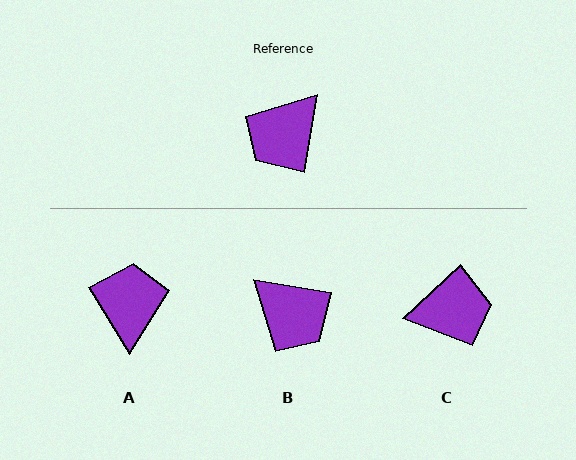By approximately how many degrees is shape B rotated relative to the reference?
Approximately 91 degrees counter-clockwise.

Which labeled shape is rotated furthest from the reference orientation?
C, about 143 degrees away.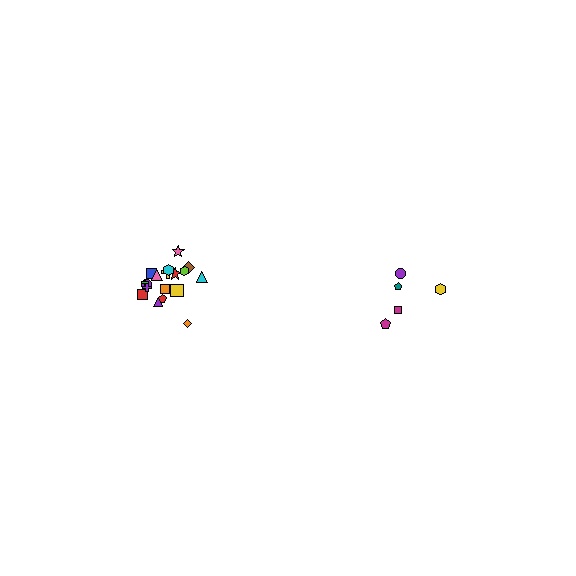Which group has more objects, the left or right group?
The left group.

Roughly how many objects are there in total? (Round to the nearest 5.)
Roughly 25 objects in total.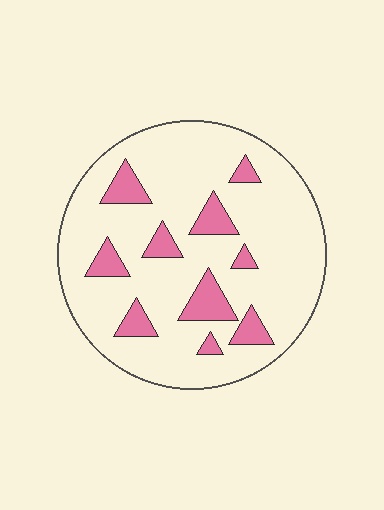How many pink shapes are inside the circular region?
10.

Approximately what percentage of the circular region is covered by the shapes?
Approximately 15%.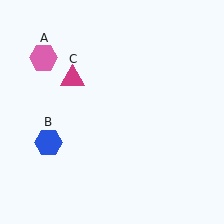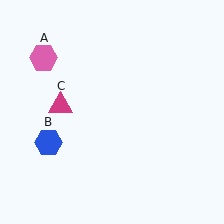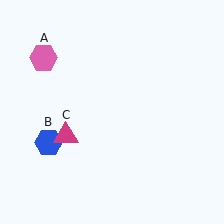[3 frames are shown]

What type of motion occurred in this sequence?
The magenta triangle (object C) rotated counterclockwise around the center of the scene.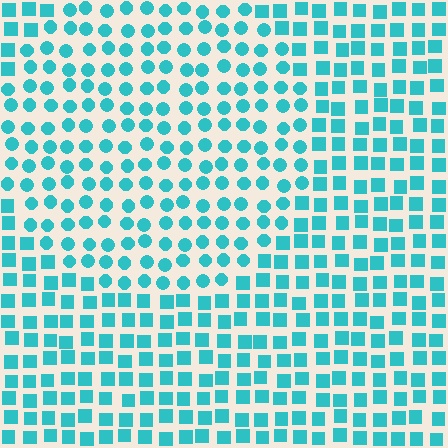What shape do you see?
I see a circle.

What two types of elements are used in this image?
The image uses circles inside the circle region and squares outside it.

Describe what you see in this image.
The image is filled with small cyan elements arranged in a uniform grid. A circle-shaped region contains circles, while the surrounding area contains squares. The boundary is defined purely by the change in element shape.